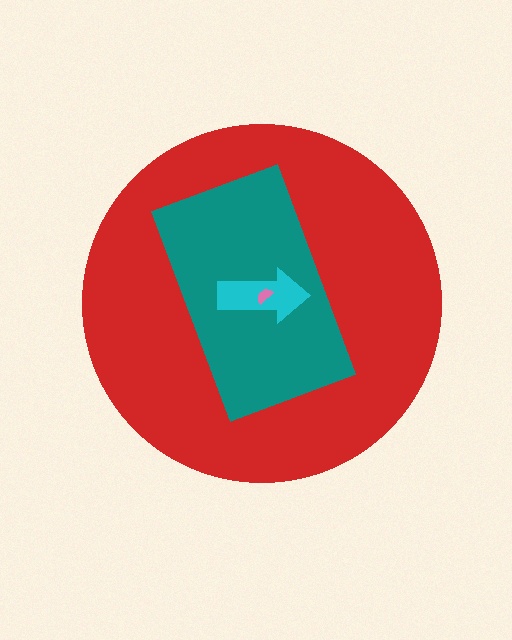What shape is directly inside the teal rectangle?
The cyan arrow.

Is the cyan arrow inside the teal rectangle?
Yes.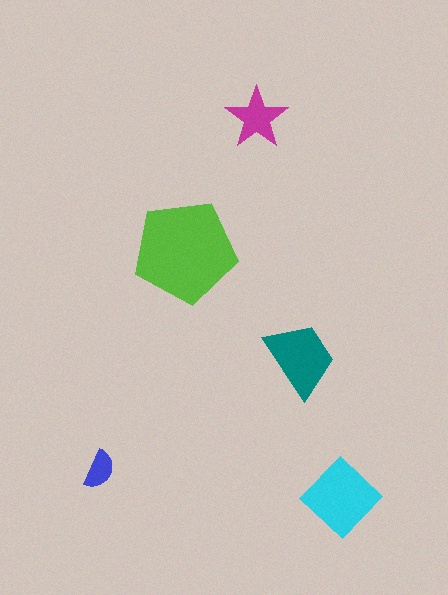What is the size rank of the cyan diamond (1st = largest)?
2nd.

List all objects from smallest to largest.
The blue semicircle, the magenta star, the teal trapezoid, the cyan diamond, the lime pentagon.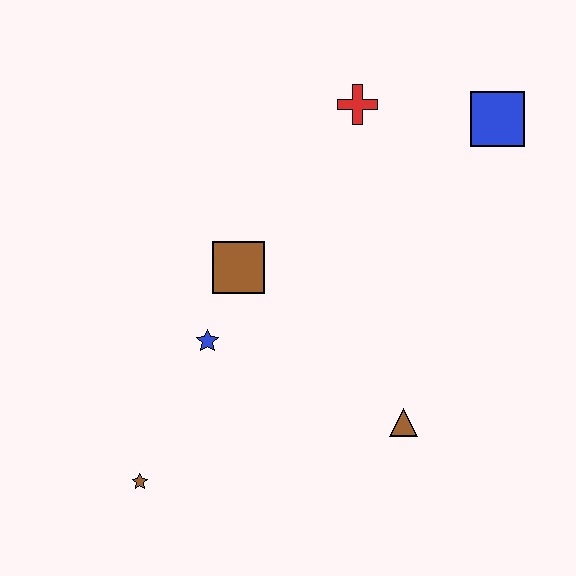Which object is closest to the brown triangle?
The blue star is closest to the brown triangle.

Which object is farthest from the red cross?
The brown star is farthest from the red cross.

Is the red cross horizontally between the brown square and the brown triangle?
Yes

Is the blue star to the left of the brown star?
No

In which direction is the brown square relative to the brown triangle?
The brown square is to the left of the brown triangle.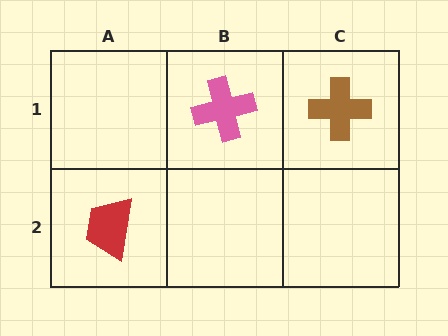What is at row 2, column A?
A red trapezoid.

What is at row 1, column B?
A pink cross.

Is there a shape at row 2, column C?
No, that cell is empty.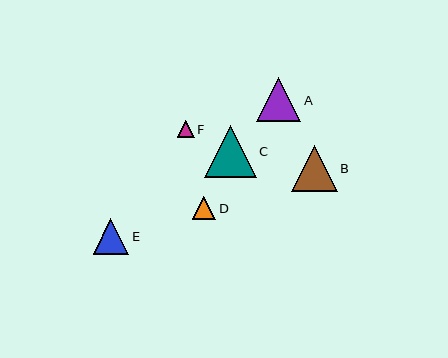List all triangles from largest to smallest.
From largest to smallest: C, B, A, E, D, F.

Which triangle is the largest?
Triangle C is the largest with a size of approximately 52 pixels.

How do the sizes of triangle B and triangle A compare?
Triangle B and triangle A are approximately the same size.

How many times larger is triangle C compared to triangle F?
Triangle C is approximately 3.2 times the size of triangle F.